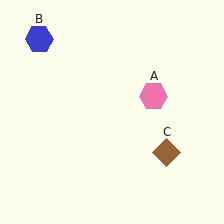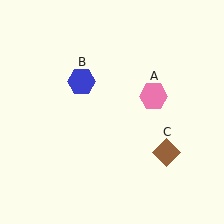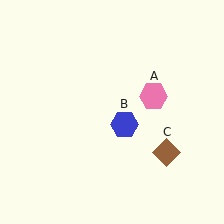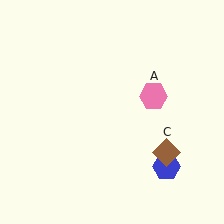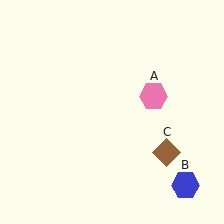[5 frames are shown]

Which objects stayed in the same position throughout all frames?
Pink hexagon (object A) and brown diamond (object C) remained stationary.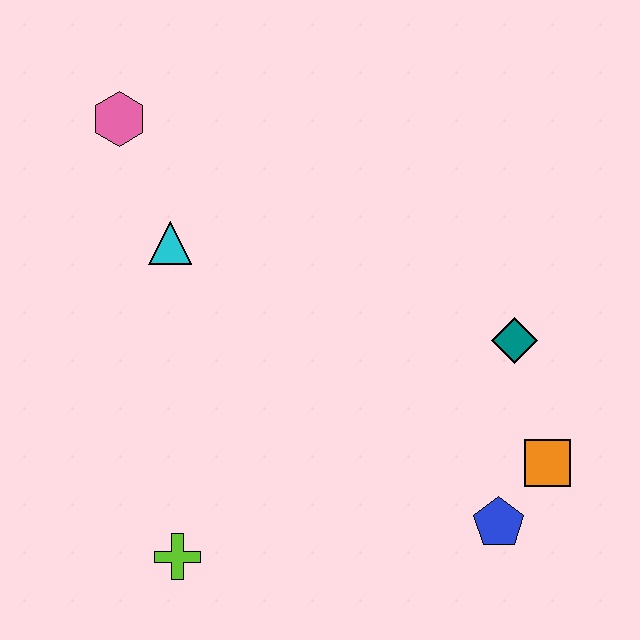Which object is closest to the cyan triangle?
The pink hexagon is closest to the cyan triangle.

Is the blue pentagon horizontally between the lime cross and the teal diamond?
Yes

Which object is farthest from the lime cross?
The pink hexagon is farthest from the lime cross.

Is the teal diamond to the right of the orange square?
No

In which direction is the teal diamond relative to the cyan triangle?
The teal diamond is to the right of the cyan triangle.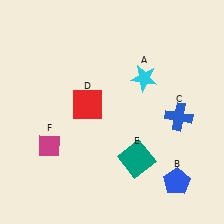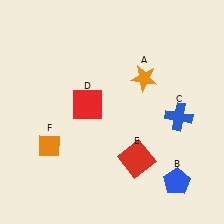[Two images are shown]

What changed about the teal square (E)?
In Image 1, E is teal. In Image 2, it changed to red.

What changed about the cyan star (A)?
In Image 1, A is cyan. In Image 2, it changed to orange.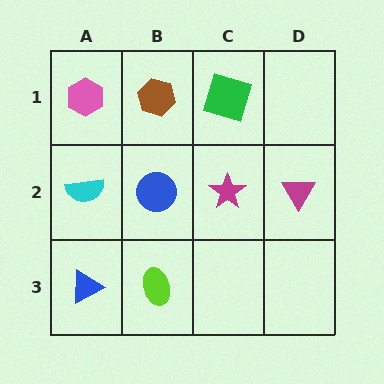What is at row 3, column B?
A lime ellipse.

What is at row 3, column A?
A blue triangle.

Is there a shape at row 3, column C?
No, that cell is empty.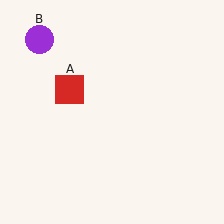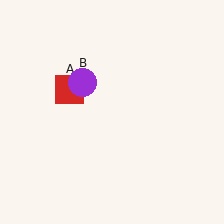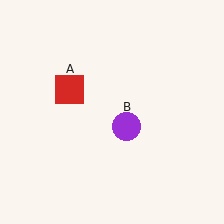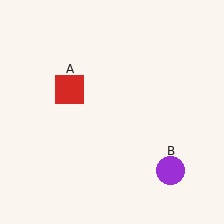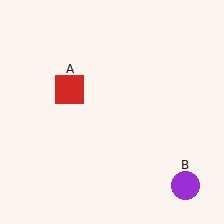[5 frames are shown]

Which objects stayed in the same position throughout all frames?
Red square (object A) remained stationary.